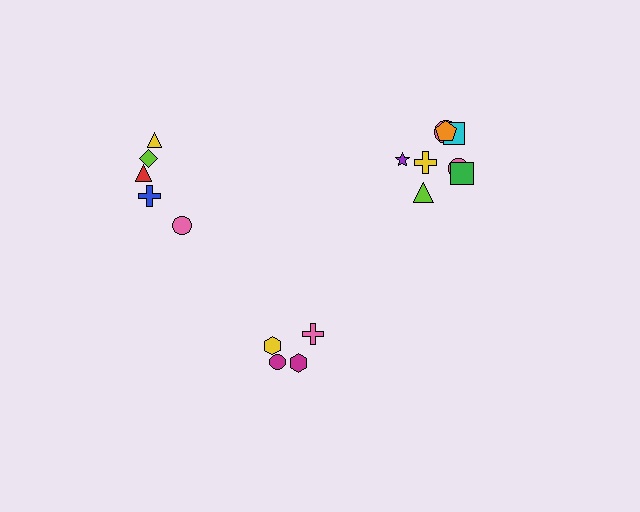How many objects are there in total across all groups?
There are 17 objects.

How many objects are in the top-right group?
There are 8 objects.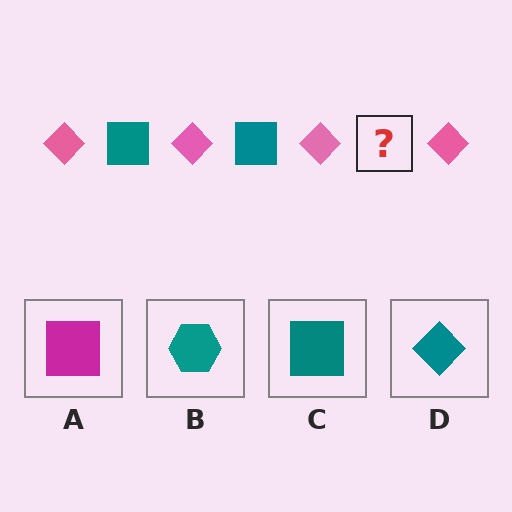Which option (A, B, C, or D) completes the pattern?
C.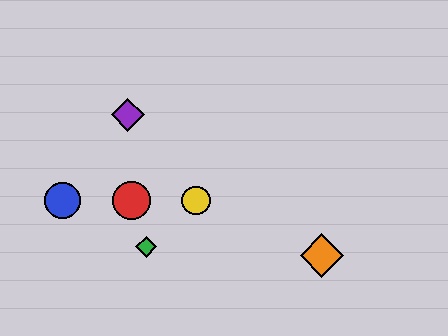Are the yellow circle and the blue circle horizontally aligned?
Yes, both are at y≈201.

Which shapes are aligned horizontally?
The red circle, the blue circle, the yellow circle are aligned horizontally.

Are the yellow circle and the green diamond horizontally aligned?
No, the yellow circle is at y≈201 and the green diamond is at y≈247.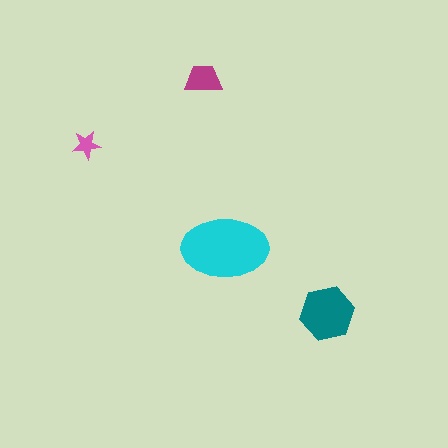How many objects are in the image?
There are 4 objects in the image.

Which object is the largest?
The cyan ellipse.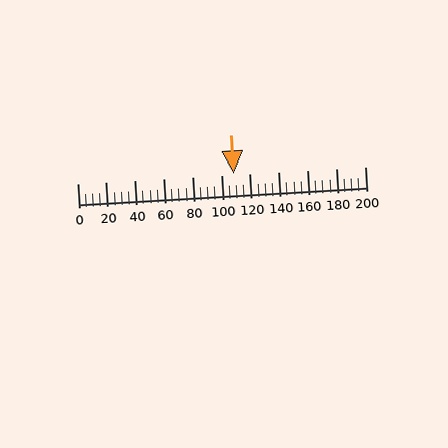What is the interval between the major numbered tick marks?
The major tick marks are spaced 20 units apart.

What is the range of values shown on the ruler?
The ruler shows values from 0 to 200.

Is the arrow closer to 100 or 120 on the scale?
The arrow is closer to 100.